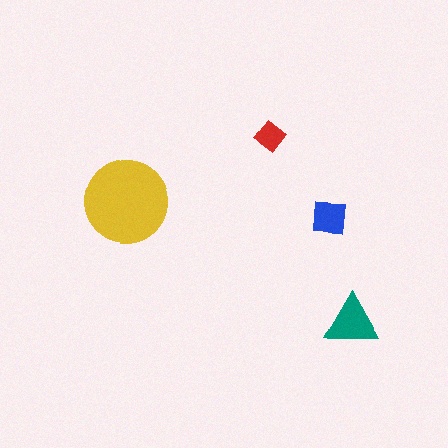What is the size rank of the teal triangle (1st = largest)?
2nd.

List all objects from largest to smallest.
The yellow circle, the teal triangle, the blue square, the red diamond.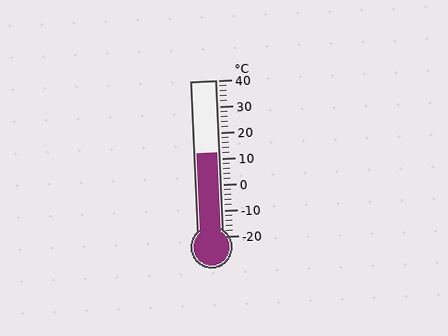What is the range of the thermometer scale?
The thermometer scale ranges from -20°C to 40°C.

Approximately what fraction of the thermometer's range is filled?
The thermometer is filled to approximately 55% of its range.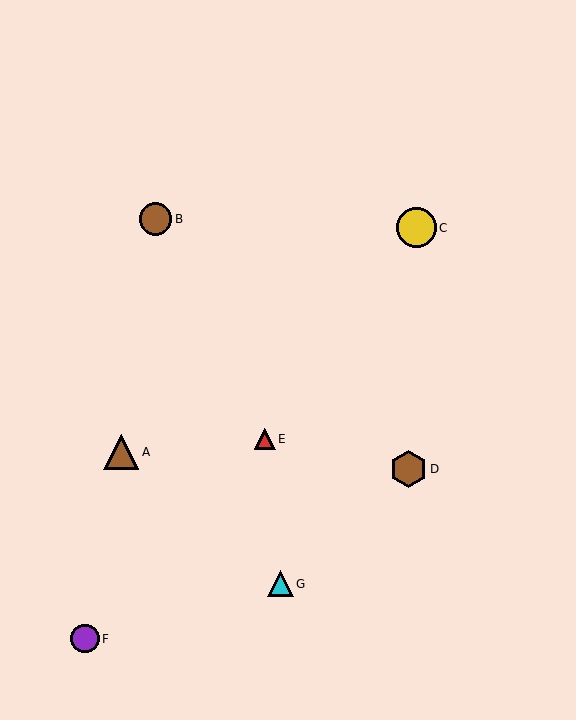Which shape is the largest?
The yellow circle (labeled C) is the largest.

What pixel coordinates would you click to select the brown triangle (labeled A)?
Click at (121, 452) to select the brown triangle A.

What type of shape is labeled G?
Shape G is a cyan triangle.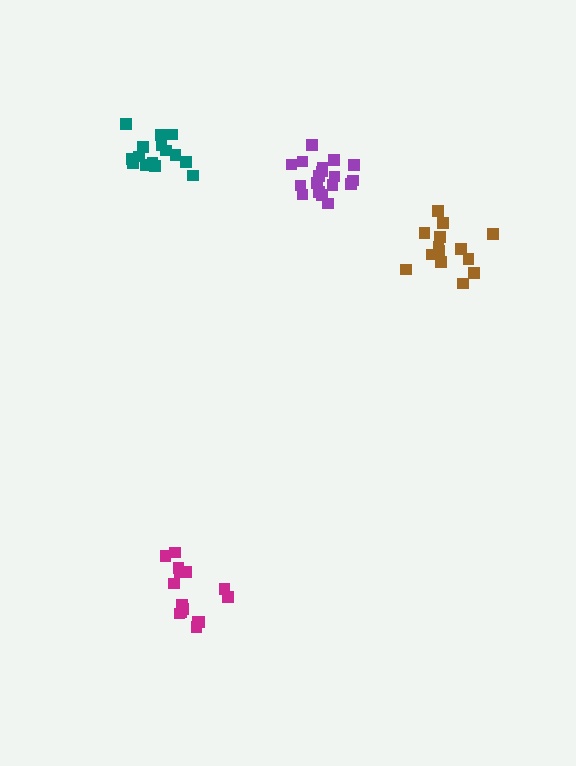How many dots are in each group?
Group 1: 14 dots, Group 2: 15 dots, Group 3: 18 dots, Group 4: 15 dots (62 total).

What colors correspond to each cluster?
The clusters are colored: brown, magenta, purple, teal.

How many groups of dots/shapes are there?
There are 4 groups.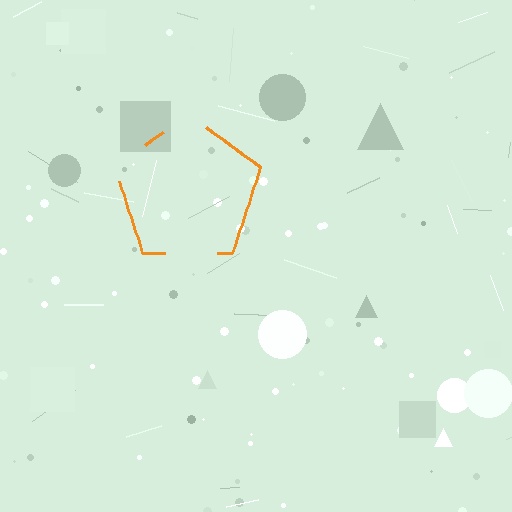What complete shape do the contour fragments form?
The contour fragments form a pentagon.